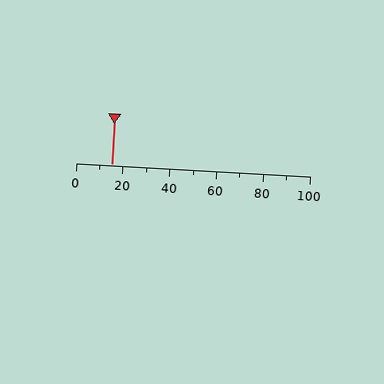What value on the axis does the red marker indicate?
The marker indicates approximately 15.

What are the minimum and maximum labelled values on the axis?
The axis runs from 0 to 100.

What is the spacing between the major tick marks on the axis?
The major ticks are spaced 20 apart.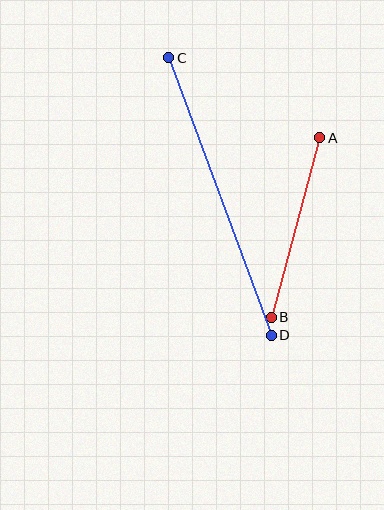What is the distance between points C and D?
The distance is approximately 296 pixels.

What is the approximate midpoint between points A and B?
The midpoint is at approximately (295, 228) pixels.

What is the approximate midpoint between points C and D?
The midpoint is at approximately (220, 197) pixels.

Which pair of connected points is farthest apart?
Points C and D are farthest apart.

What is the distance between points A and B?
The distance is approximately 186 pixels.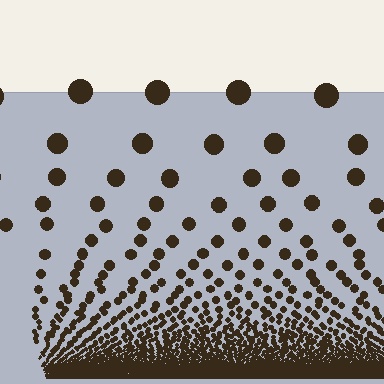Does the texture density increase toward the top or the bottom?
Density increases toward the bottom.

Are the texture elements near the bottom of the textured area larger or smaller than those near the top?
Smaller. The gradient is inverted — elements near the bottom are smaller and denser.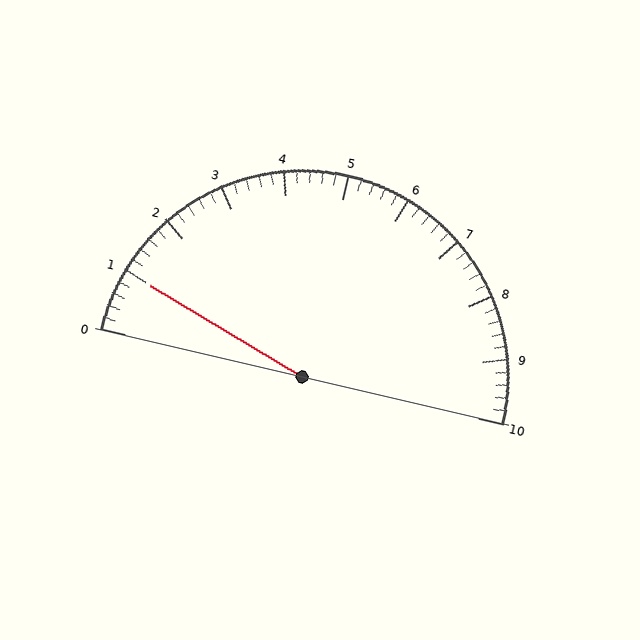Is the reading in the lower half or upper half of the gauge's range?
The reading is in the lower half of the range (0 to 10).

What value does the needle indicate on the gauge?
The needle indicates approximately 1.0.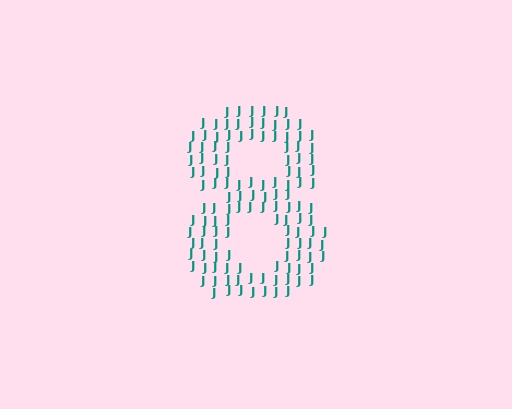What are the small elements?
The small elements are letter J's.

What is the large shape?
The large shape is the digit 8.